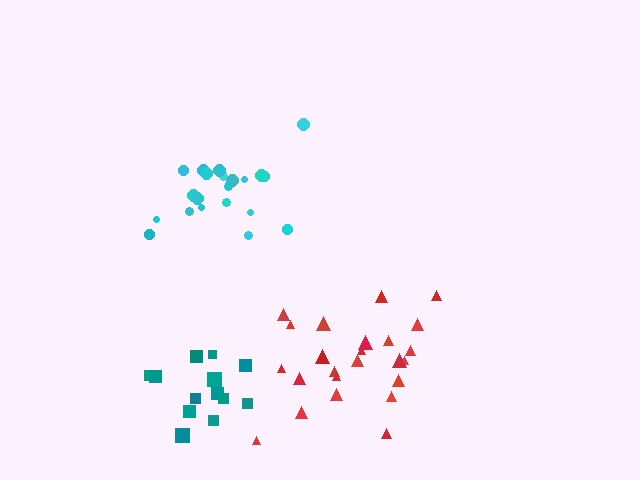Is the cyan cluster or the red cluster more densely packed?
Cyan.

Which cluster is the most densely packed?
Cyan.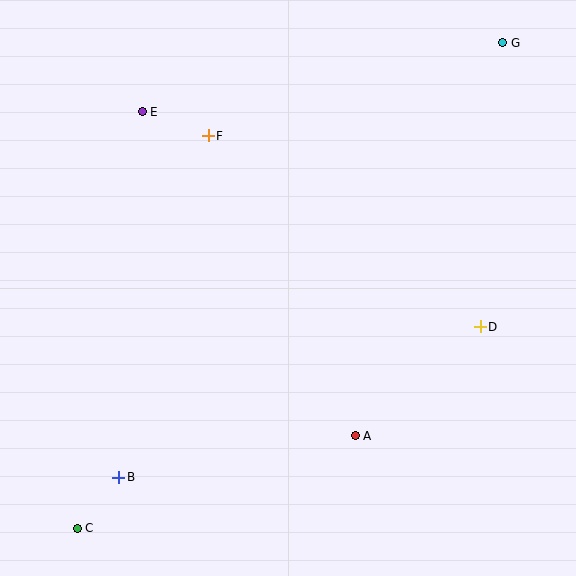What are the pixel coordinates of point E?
Point E is at (142, 112).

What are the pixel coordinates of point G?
Point G is at (503, 43).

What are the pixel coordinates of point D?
Point D is at (480, 327).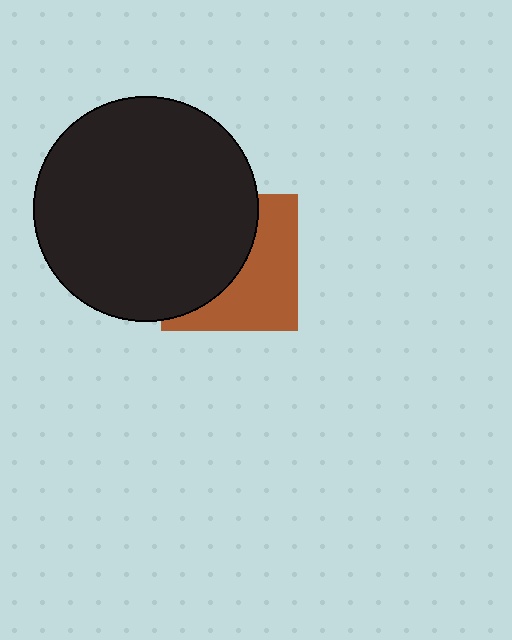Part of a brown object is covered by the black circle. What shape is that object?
It is a square.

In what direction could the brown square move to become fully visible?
The brown square could move right. That would shift it out from behind the black circle entirely.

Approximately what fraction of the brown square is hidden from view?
Roughly 52% of the brown square is hidden behind the black circle.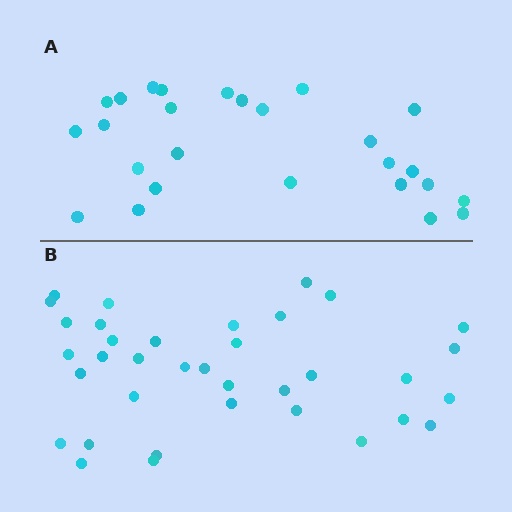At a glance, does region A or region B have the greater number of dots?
Region B (the bottom region) has more dots.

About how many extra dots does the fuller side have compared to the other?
Region B has roughly 10 or so more dots than region A.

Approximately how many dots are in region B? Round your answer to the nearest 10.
About 40 dots. (The exact count is 36, which rounds to 40.)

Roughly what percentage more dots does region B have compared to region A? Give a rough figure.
About 40% more.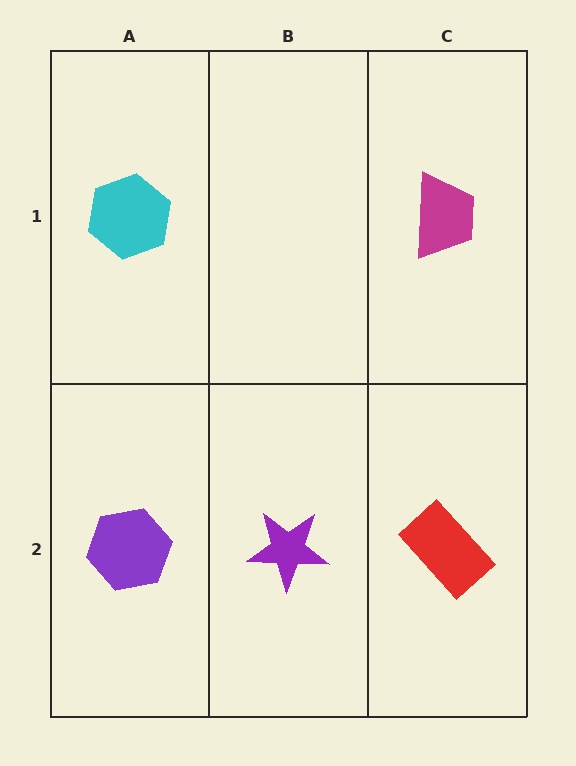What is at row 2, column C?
A red rectangle.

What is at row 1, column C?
A magenta trapezoid.